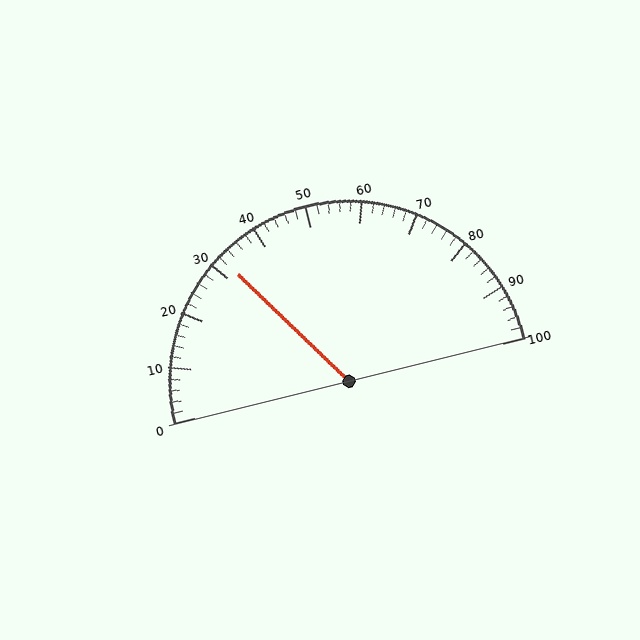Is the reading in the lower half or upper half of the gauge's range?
The reading is in the lower half of the range (0 to 100).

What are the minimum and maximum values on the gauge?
The gauge ranges from 0 to 100.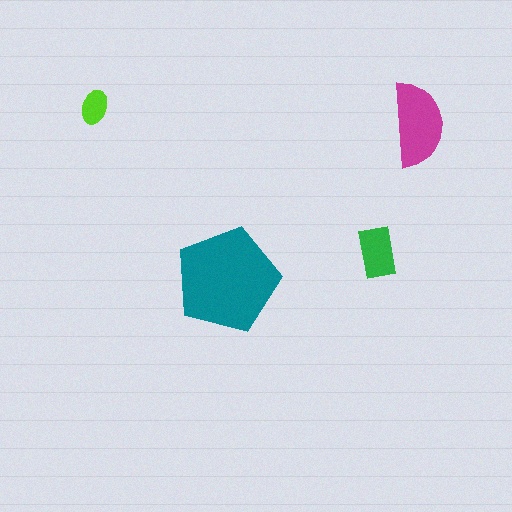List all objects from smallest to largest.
The lime ellipse, the green rectangle, the magenta semicircle, the teal pentagon.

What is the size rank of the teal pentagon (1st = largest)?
1st.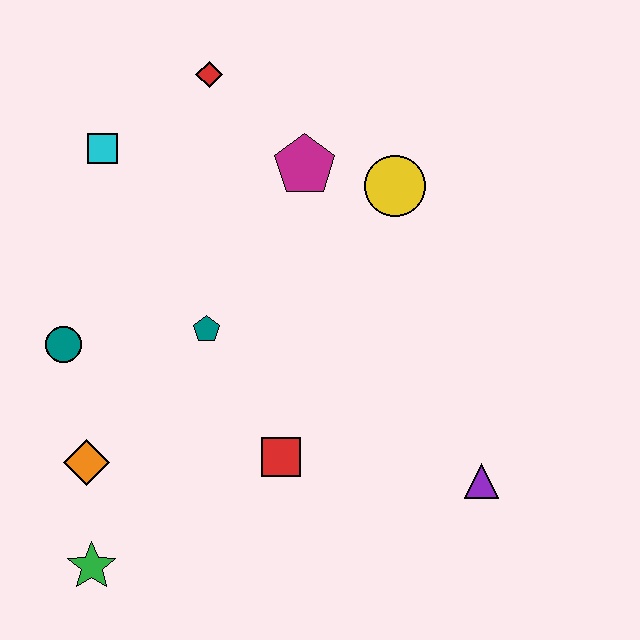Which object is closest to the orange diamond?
The green star is closest to the orange diamond.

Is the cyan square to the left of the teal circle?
No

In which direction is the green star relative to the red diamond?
The green star is below the red diamond.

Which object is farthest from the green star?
The red diamond is farthest from the green star.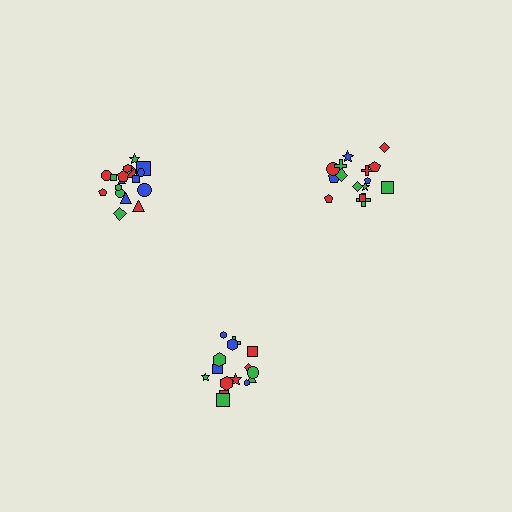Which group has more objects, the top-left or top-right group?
The top-left group.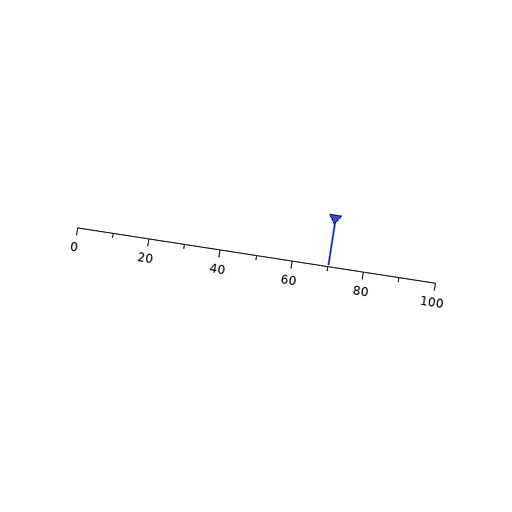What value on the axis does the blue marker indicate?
The marker indicates approximately 70.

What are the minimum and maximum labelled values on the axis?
The axis runs from 0 to 100.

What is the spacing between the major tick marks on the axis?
The major ticks are spaced 20 apart.